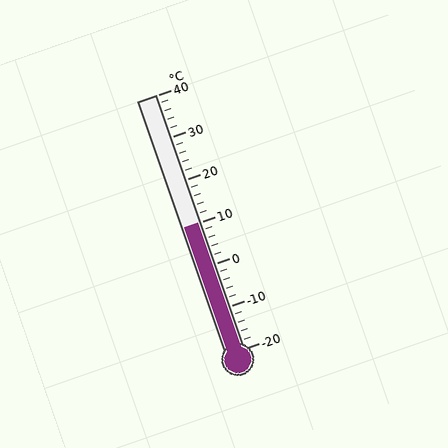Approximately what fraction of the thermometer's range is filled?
The thermometer is filled to approximately 50% of its range.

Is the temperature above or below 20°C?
The temperature is below 20°C.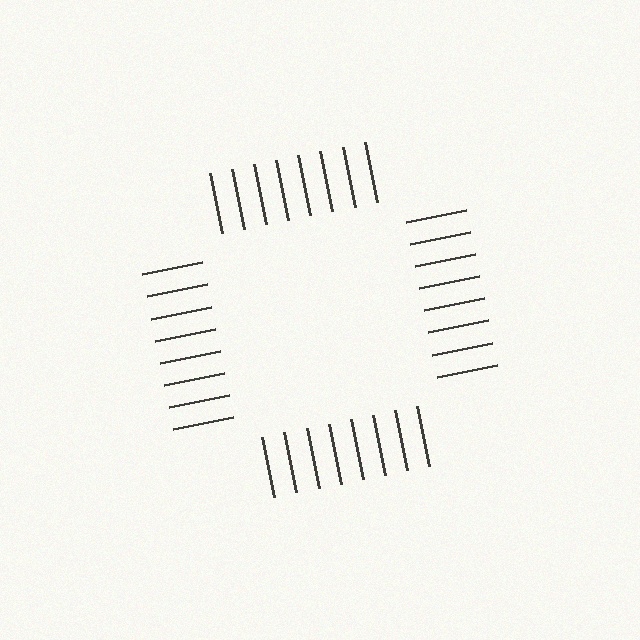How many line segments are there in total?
32 — 8 along each of the 4 edges.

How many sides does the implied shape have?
4 sides — the line-ends trace a square.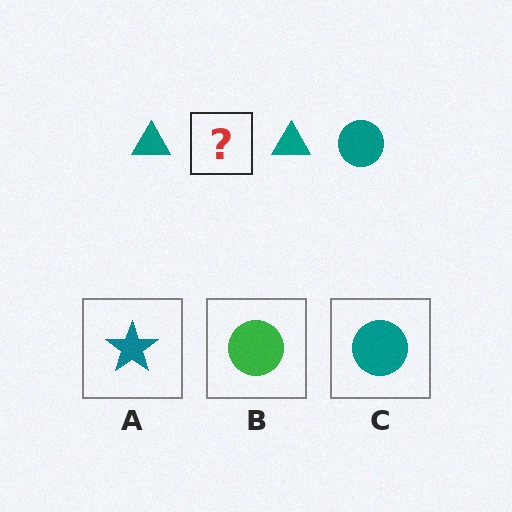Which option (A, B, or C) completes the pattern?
C.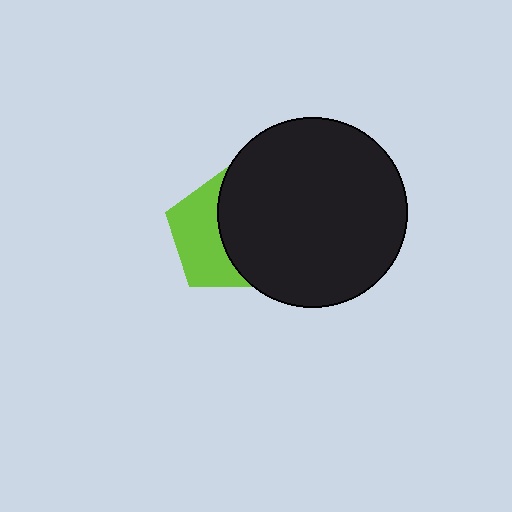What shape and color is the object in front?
The object in front is a black circle.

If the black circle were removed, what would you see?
You would see the complete lime pentagon.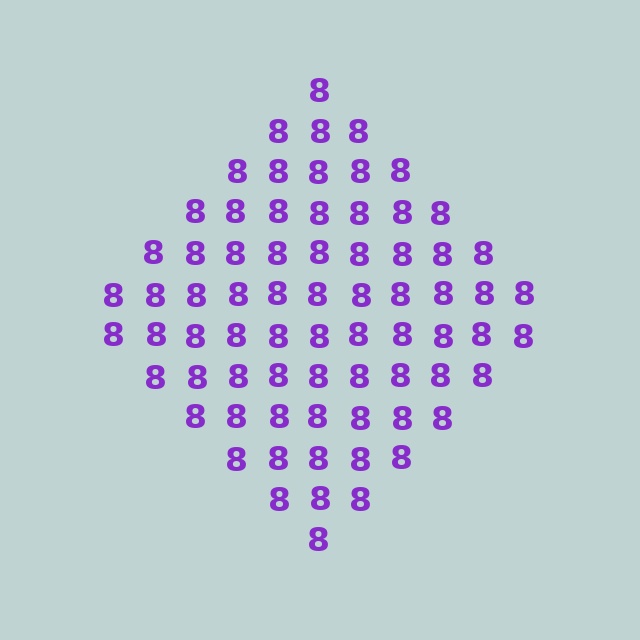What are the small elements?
The small elements are digit 8's.